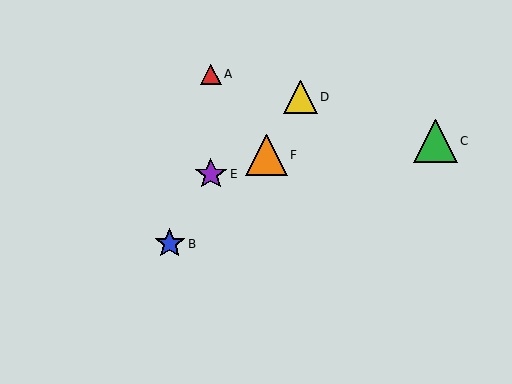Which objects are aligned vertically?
Objects A, E are aligned vertically.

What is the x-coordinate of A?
Object A is at x≈211.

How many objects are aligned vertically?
2 objects (A, E) are aligned vertically.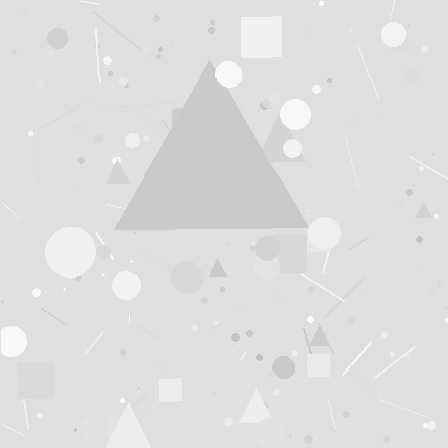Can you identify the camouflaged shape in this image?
The camouflaged shape is a triangle.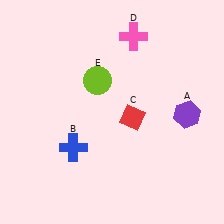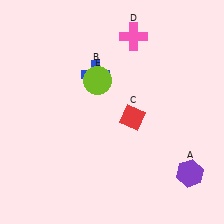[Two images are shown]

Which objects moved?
The objects that moved are: the purple hexagon (A), the blue cross (B).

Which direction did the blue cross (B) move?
The blue cross (B) moved up.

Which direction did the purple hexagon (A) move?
The purple hexagon (A) moved down.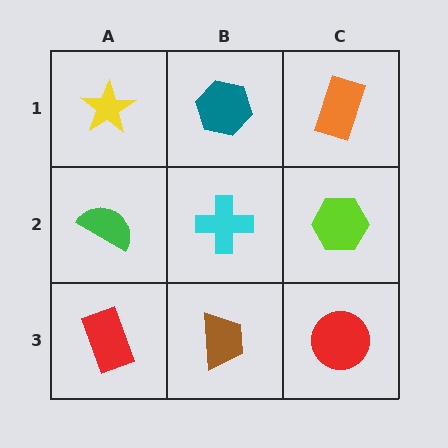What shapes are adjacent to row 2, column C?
An orange rectangle (row 1, column C), a red circle (row 3, column C), a cyan cross (row 2, column B).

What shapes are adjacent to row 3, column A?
A green semicircle (row 2, column A), a brown trapezoid (row 3, column B).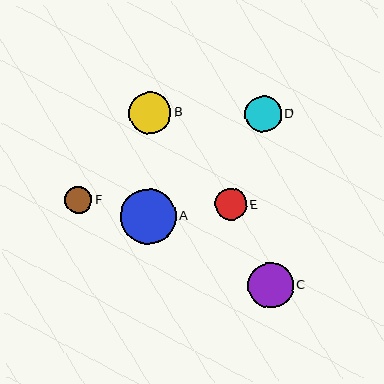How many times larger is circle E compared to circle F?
Circle E is approximately 1.2 times the size of circle F.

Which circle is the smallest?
Circle F is the smallest with a size of approximately 27 pixels.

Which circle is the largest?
Circle A is the largest with a size of approximately 55 pixels.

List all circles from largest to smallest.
From largest to smallest: A, C, B, D, E, F.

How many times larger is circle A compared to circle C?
Circle A is approximately 1.2 times the size of circle C.